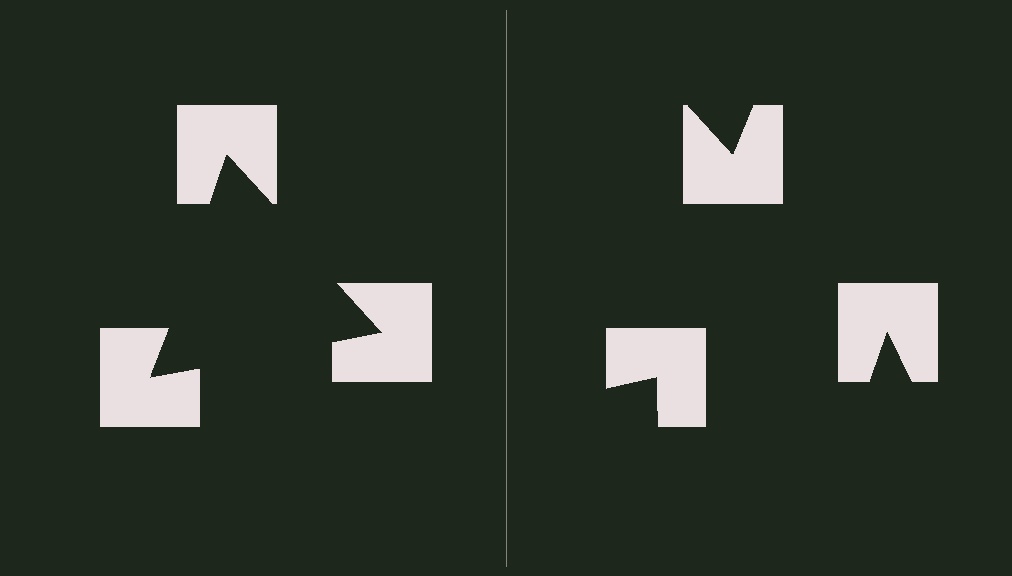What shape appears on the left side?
An illusory triangle.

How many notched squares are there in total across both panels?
6 — 3 on each side.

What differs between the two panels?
The notched squares are positioned identically on both sides; only the wedge orientations differ. On the left they align to a triangle; on the right they are misaligned.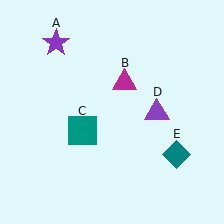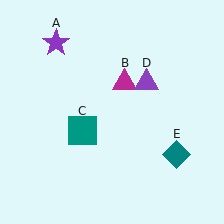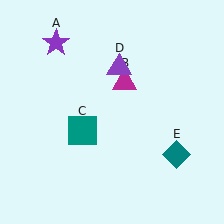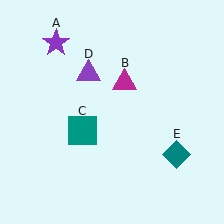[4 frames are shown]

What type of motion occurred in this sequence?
The purple triangle (object D) rotated counterclockwise around the center of the scene.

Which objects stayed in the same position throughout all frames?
Purple star (object A) and magenta triangle (object B) and teal square (object C) and teal diamond (object E) remained stationary.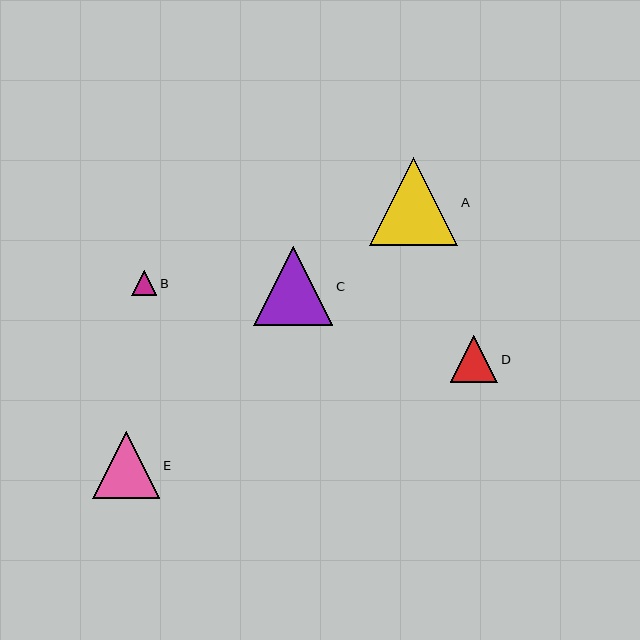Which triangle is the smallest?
Triangle B is the smallest with a size of approximately 25 pixels.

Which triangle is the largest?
Triangle A is the largest with a size of approximately 88 pixels.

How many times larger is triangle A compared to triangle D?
Triangle A is approximately 1.9 times the size of triangle D.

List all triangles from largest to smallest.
From largest to smallest: A, C, E, D, B.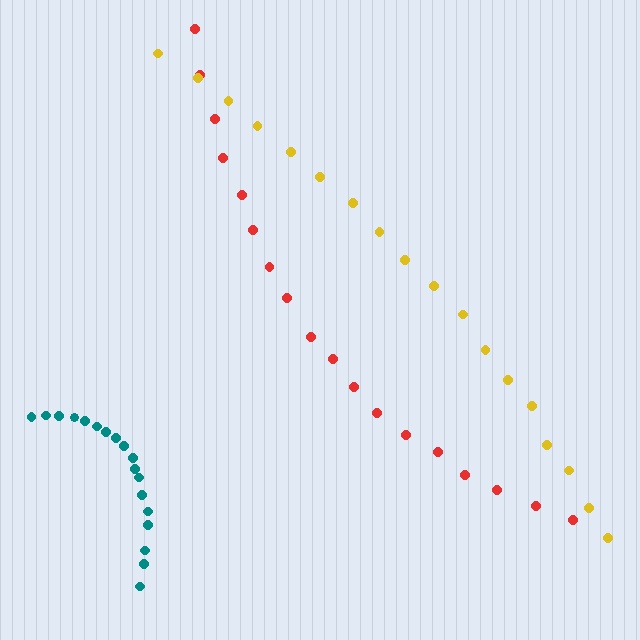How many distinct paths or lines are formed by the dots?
There are 3 distinct paths.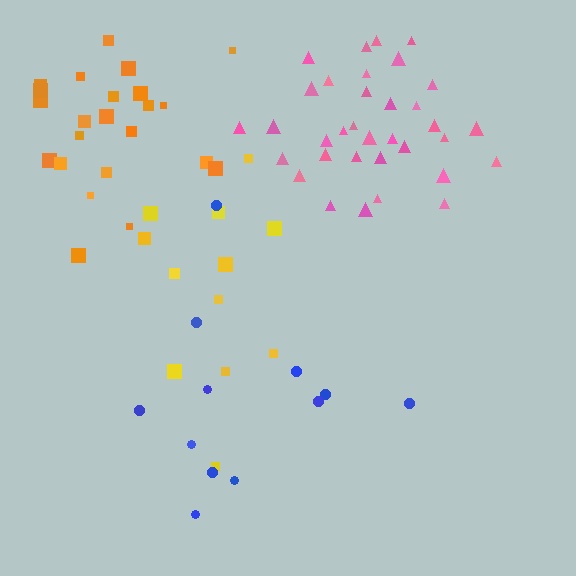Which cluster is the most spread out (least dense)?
Blue.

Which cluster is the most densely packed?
Pink.